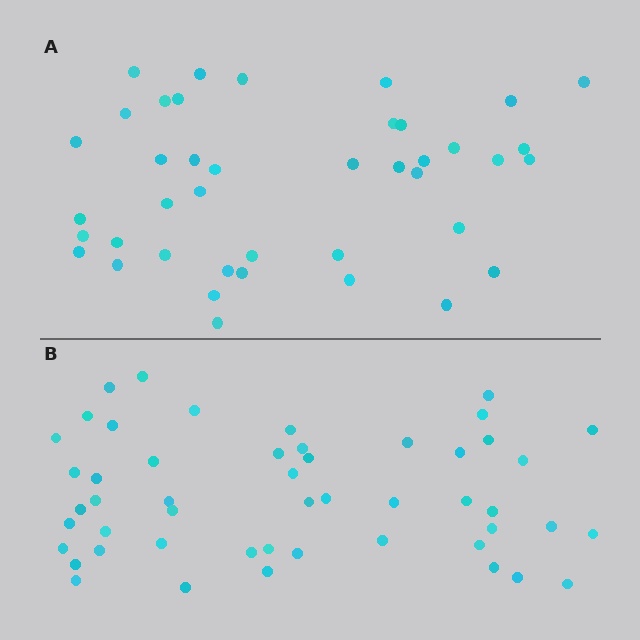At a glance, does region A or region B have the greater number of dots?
Region B (the bottom region) has more dots.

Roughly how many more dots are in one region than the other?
Region B has roughly 8 or so more dots than region A.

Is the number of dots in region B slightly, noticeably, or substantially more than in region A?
Region B has only slightly more — the two regions are fairly close. The ratio is roughly 1.2 to 1.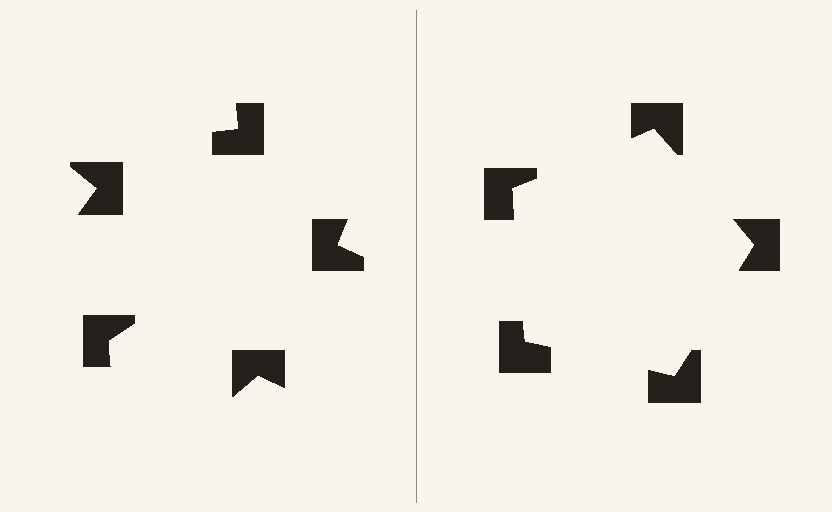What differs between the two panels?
The notched squares are positioned identically on both sides; only the wedge orientations differ. On the right they align to a pentagon; on the left they are misaligned.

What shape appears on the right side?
An illusory pentagon.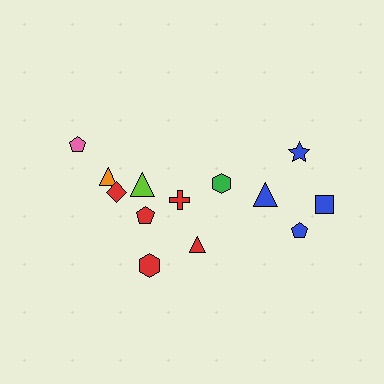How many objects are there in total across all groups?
There are 13 objects.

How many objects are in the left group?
There are 8 objects.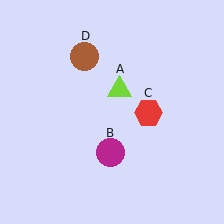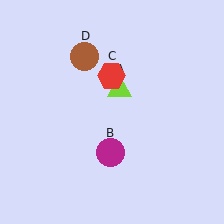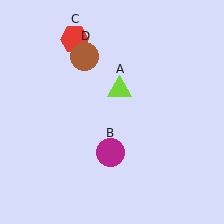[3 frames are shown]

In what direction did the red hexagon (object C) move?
The red hexagon (object C) moved up and to the left.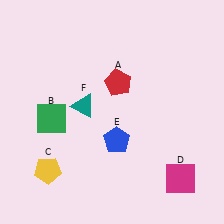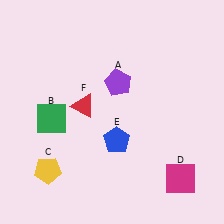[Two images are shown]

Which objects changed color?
A changed from red to purple. F changed from teal to red.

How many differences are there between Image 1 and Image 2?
There are 2 differences between the two images.